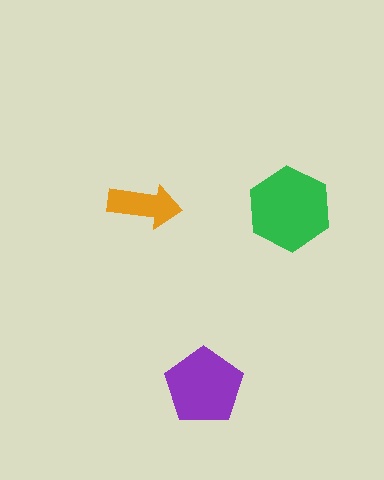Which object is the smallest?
The orange arrow.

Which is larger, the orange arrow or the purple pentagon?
The purple pentagon.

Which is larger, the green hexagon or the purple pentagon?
The green hexagon.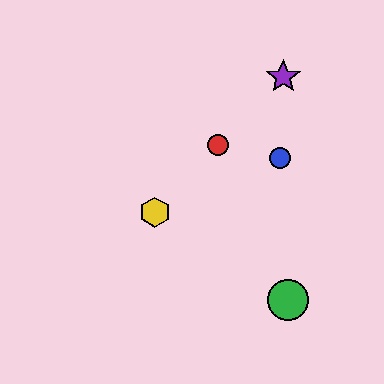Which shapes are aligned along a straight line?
The red circle, the yellow hexagon, the purple star are aligned along a straight line.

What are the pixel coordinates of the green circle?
The green circle is at (288, 300).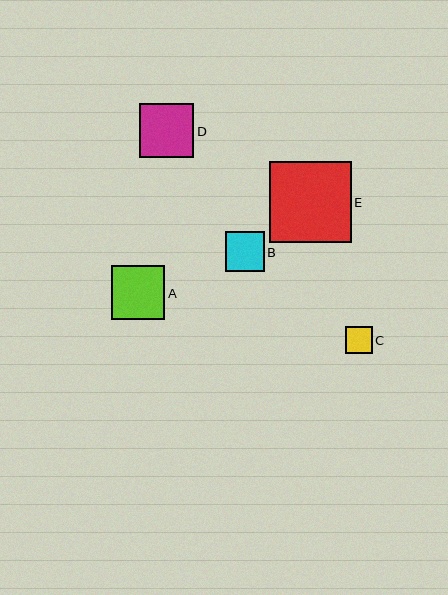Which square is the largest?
Square E is the largest with a size of approximately 81 pixels.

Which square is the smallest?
Square C is the smallest with a size of approximately 27 pixels.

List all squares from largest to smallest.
From largest to smallest: E, D, A, B, C.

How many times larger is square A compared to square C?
Square A is approximately 2.0 times the size of square C.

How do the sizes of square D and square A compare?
Square D and square A are approximately the same size.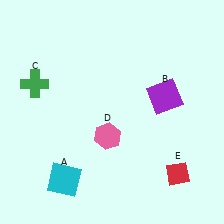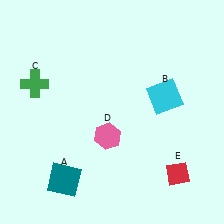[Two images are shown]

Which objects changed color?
A changed from cyan to teal. B changed from purple to cyan.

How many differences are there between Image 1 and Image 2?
There are 2 differences between the two images.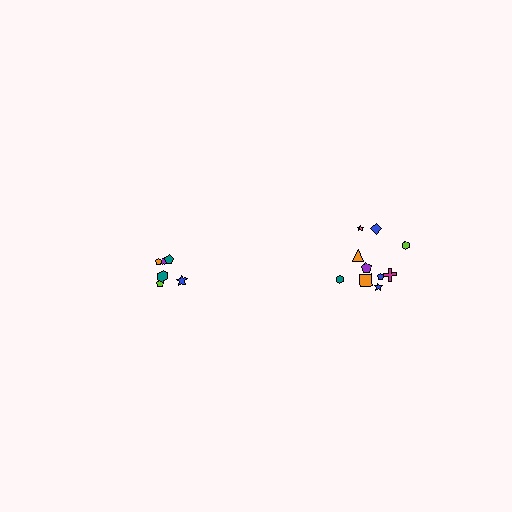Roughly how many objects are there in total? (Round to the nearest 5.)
Roughly 15 objects in total.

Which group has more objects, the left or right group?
The right group.